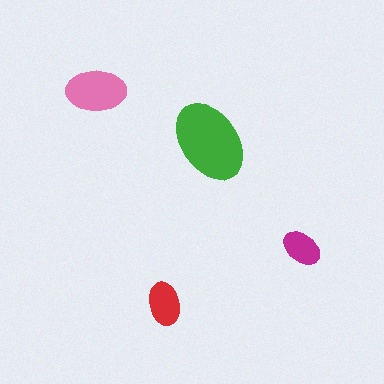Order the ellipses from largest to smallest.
the green one, the pink one, the red one, the magenta one.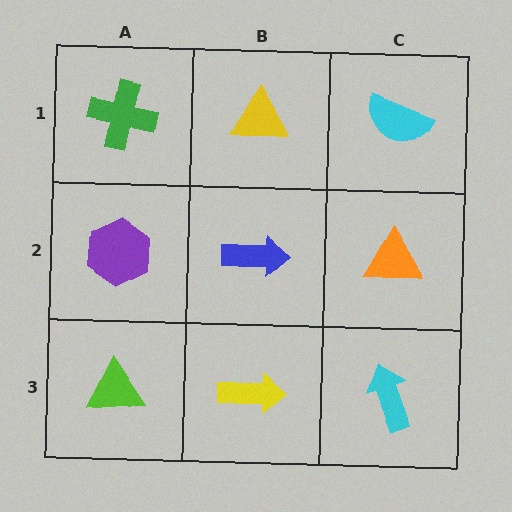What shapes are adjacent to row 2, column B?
A yellow triangle (row 1, column B), a yellow arrow (row 3, column B), a purple hexagon (row 2, column A), an orange triangle (row 2, column C).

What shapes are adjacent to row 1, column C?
An orange triangle (row 2, column C), a yellow triangle (row 1, column B).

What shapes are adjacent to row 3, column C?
An orange triangle (row 2, column C), a yellow arrow (row 3, column B).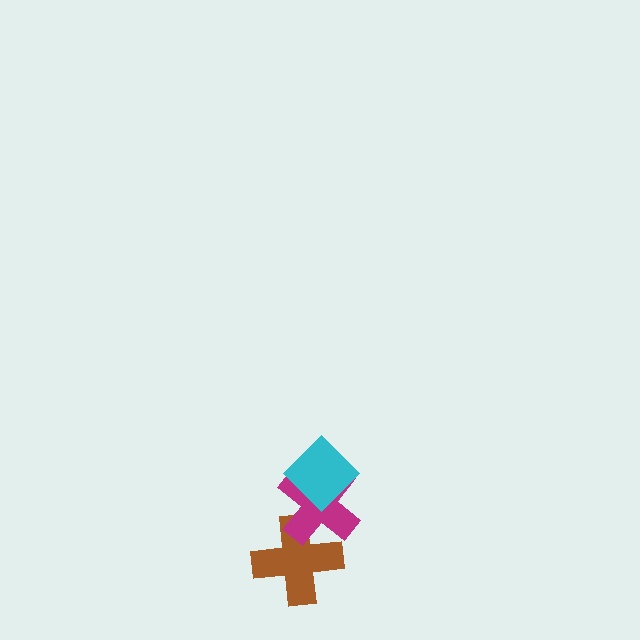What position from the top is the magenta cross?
The magenta cross is 2nd from the top.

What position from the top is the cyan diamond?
The cyan diamond is 1st from the top.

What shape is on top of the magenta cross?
The cyan diamond is on top of the magenta cross.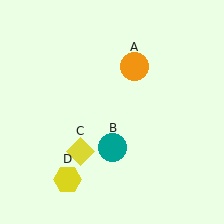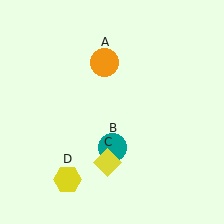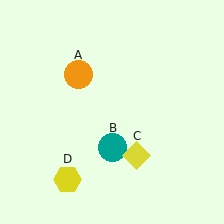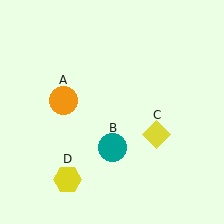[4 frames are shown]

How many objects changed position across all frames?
2 objects changed position: orange circle (object A), yellow diamond (object C).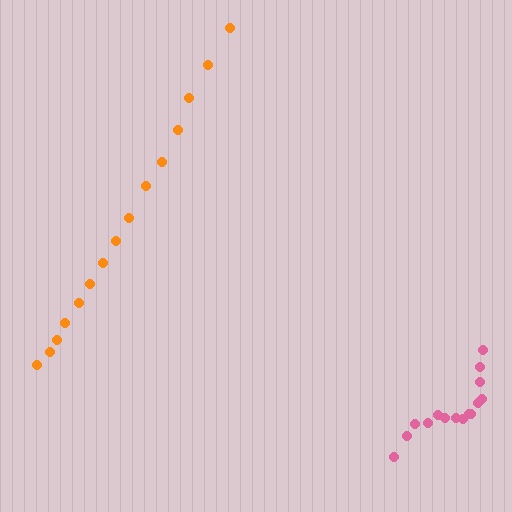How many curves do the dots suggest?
There are 2 distinct paths.